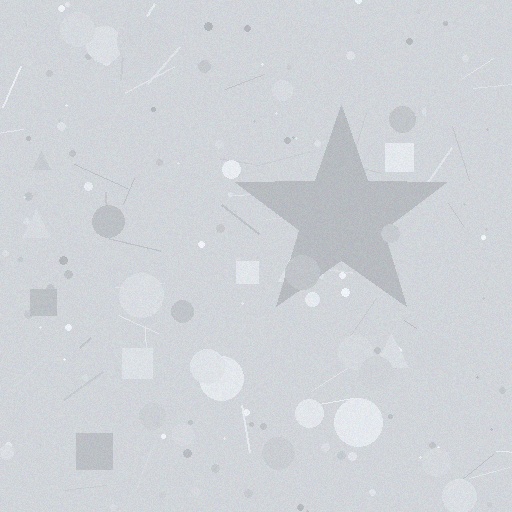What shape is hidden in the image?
A star is hidden in the image.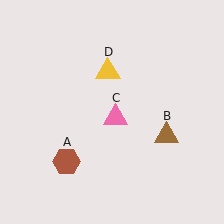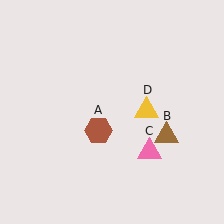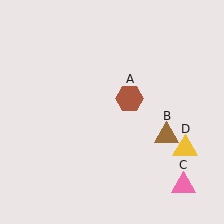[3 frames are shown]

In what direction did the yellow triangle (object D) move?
The yellow triangle (object D) moved down and to the right.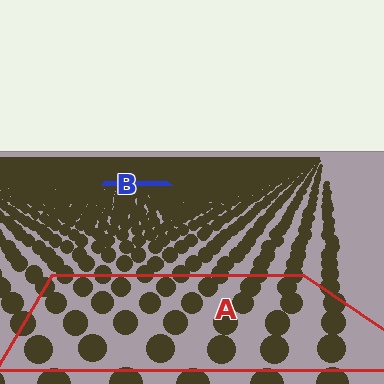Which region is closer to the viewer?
Region A is closer. The texture elements there are larger and more spread out.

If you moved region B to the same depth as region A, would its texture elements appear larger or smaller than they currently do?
They would appear larger. At a closer depth, the same texture elements are projected at a bigger on-screen size.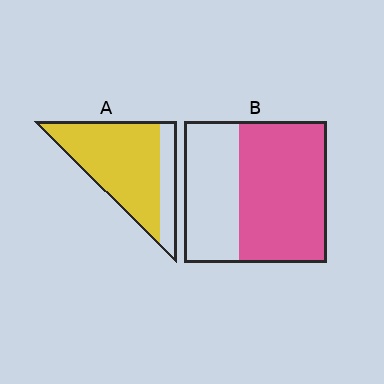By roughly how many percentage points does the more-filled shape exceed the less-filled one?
By roughly 15 percentage points (A over B).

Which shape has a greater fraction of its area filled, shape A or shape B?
Shape A.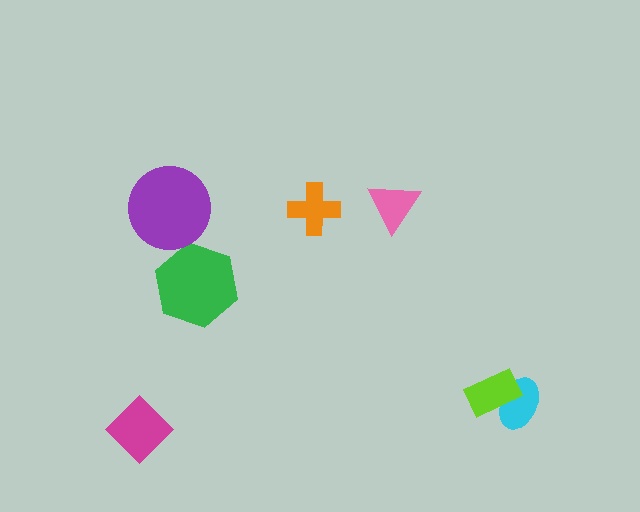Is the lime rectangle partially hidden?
No, no other shape covers it.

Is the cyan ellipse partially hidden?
Yes, it is partially covered by another shape.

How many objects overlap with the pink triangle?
0 objects overlap with the pink triangle.